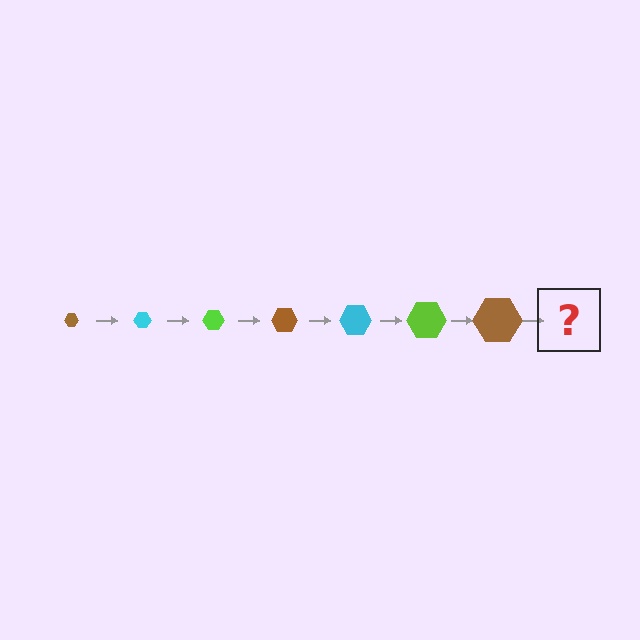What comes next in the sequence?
The next element should be a cyan hexagon, larger than the previous one.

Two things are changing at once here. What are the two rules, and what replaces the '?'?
The two rules are that the hexagon grows larger each step and the color cycles through brown, cyan, and lime. The '?' should be a cyan hexagon, larger than the previous one.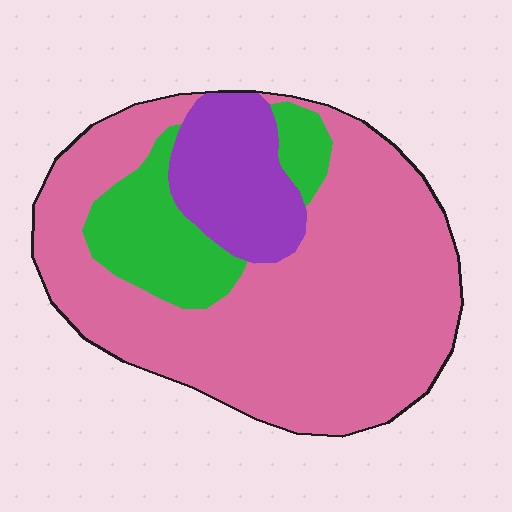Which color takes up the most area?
Pink, at roughly 70%.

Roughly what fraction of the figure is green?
Green takes up less than a sixth of the figure.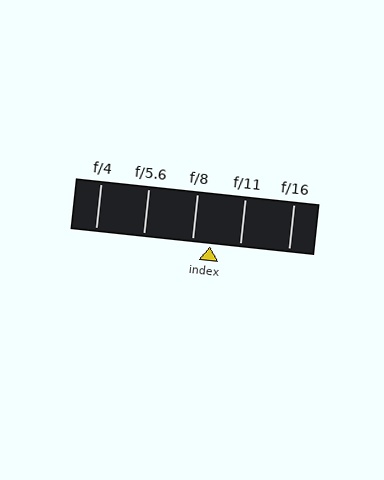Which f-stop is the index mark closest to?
The index mark is closest to f/8.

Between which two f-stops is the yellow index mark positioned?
The index mark is between f/8 and f/11.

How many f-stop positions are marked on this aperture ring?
There are 5 f-stop positions marked.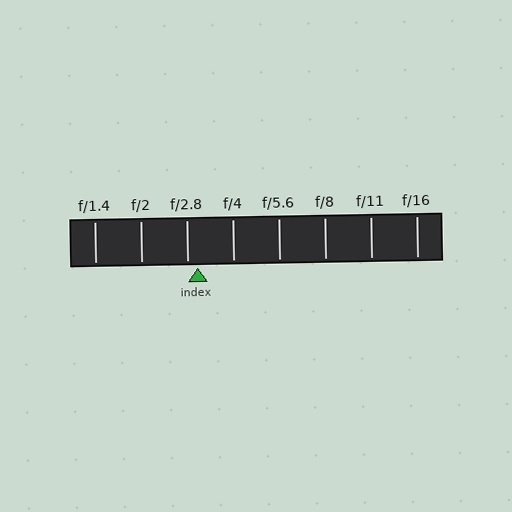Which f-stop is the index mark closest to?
The index mark is closest to f/2.8.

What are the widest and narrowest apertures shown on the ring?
The widest aperture shown is f/1.4 and the narrowest is f/16.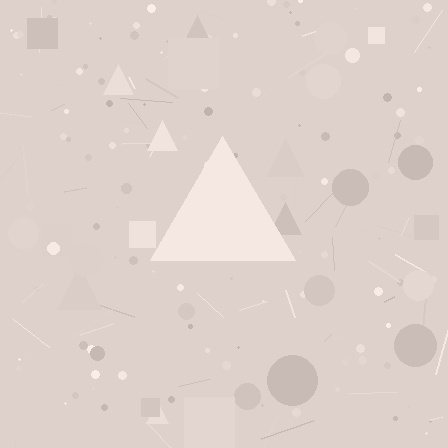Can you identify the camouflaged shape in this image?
The camouflaged shape is a triangle.